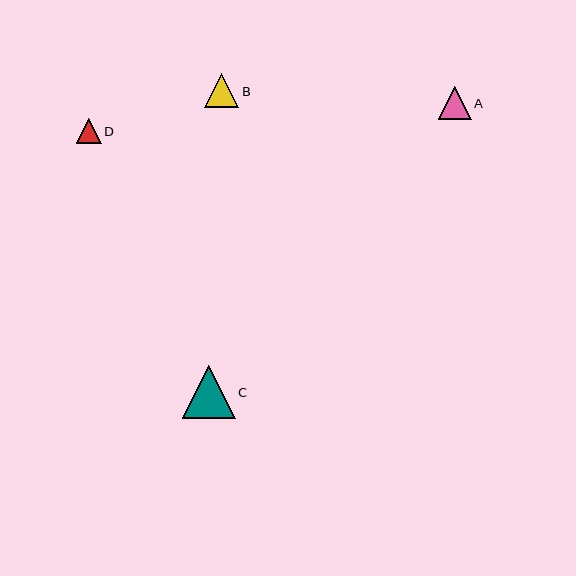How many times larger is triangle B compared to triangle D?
Triangle B is approximately 1.4 times the size of triangle D.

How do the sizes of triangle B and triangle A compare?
Triangle B and triangle A are approximately the same size.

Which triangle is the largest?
Triangle C is the largest with a size of approximately 53 pixels.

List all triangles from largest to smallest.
From largest to smallest: C, B, A, D.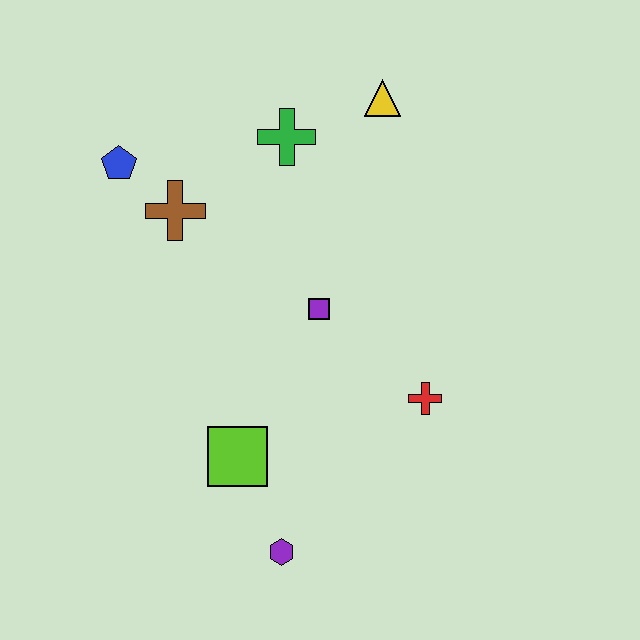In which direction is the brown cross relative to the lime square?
The brown cross is above the lime square.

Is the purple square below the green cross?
Yes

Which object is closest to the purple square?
The red cross is closest to the purple square.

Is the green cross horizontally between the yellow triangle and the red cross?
No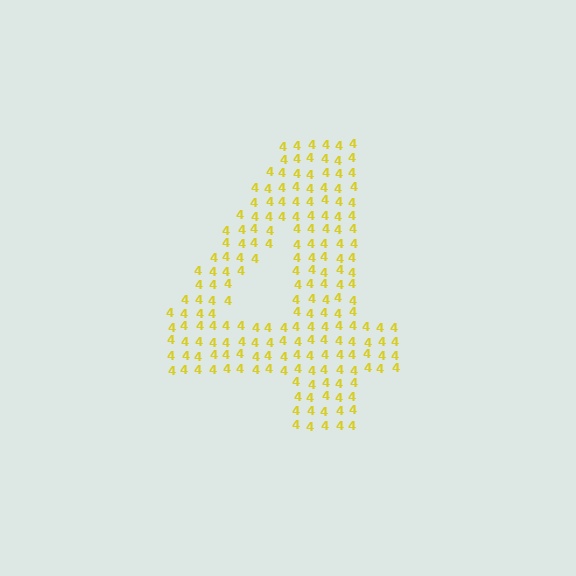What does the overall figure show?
The overall figure shows the digit 4.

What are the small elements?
The small elements are digit 4's.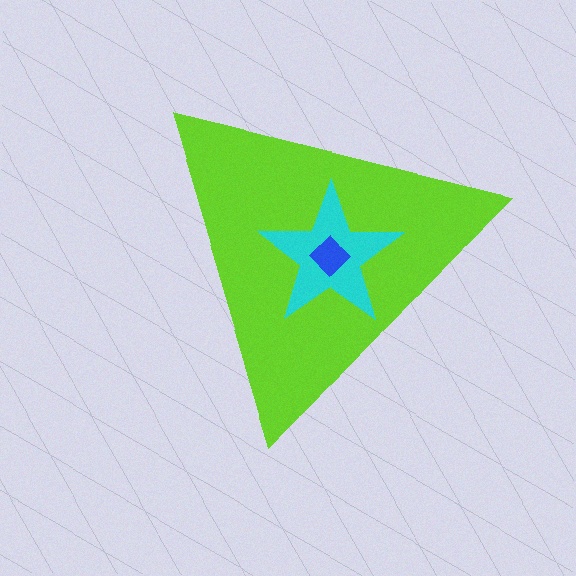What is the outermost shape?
The lime triangle.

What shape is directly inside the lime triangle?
The cyan star.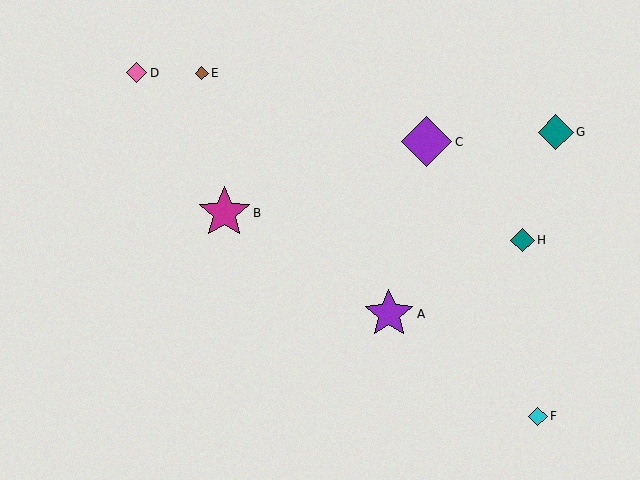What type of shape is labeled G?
Shape G is a teal diamond.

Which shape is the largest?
The magenta star (labeled B) is the largest.